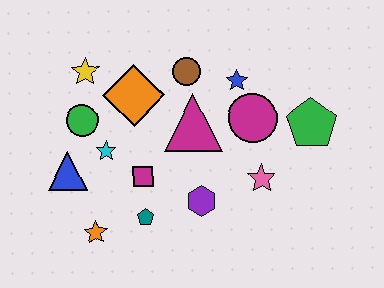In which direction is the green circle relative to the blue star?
The green circle is to the left of the blue star.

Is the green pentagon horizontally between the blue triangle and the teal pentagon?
No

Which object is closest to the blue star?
The magenta circle is closest to the blue star.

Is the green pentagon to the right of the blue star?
Yes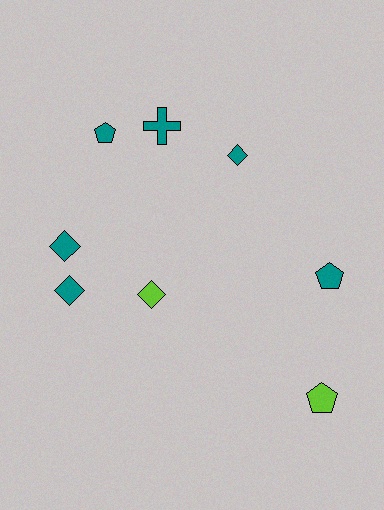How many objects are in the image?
There are 8 objects.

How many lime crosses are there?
There are no lime crosses.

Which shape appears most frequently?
Diamond, with 4 objects.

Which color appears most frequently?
Teal, with 6 objects.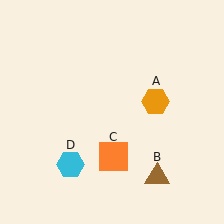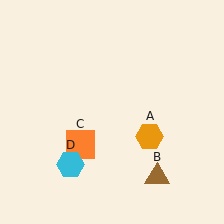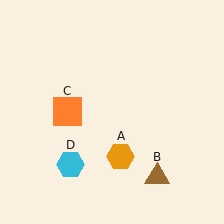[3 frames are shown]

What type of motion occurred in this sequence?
The orange hexagon (object A), orange square (object C) rotated clockwise around the center of the scene.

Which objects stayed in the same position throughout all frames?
Brown triangle (object B) and cyan hexagon (object D) remained stationary.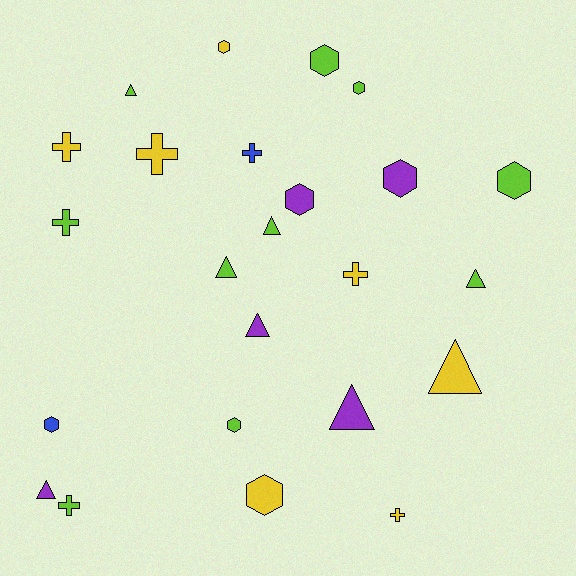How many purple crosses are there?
There are no purple crosses.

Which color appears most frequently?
Lime, with 10 objects.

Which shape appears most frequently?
Hexagon, with 9 objects.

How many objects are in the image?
There are 24 objects.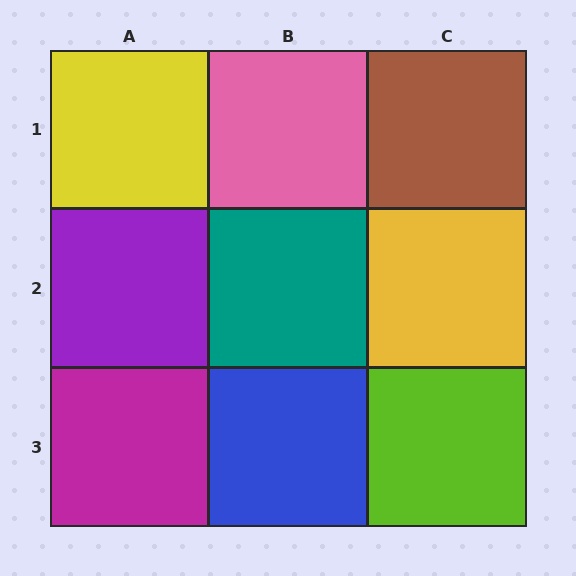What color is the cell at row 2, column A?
Purple.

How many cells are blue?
1 cell is blue.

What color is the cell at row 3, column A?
Magenta.